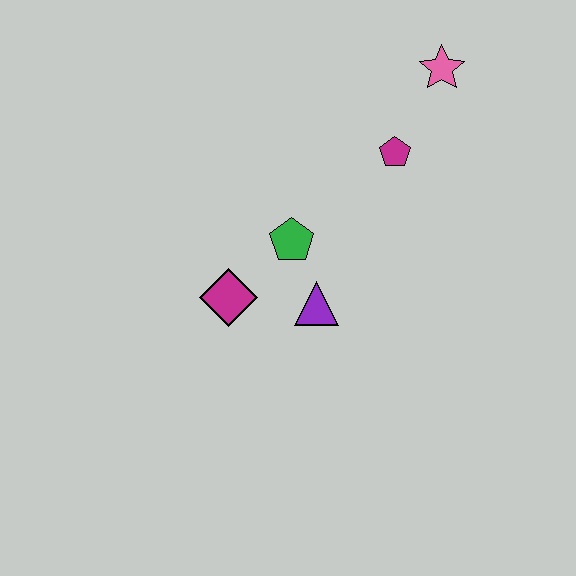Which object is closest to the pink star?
The magenta pentagon is closest to the pink star.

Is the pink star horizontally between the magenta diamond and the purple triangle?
No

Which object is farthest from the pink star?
The magenta diamond is farthest from the pink star.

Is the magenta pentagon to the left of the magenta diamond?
No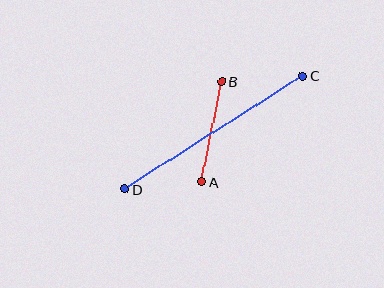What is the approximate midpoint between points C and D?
The midpoint is at approximately (214, 133) pixels.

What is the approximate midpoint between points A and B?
The midpoint is at approximately (212, 132) pixels.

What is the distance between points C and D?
The distance is approximately 211 pixels.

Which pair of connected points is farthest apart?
Points C and D are farthest apart.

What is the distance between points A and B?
The distance is approximately 102 pixels.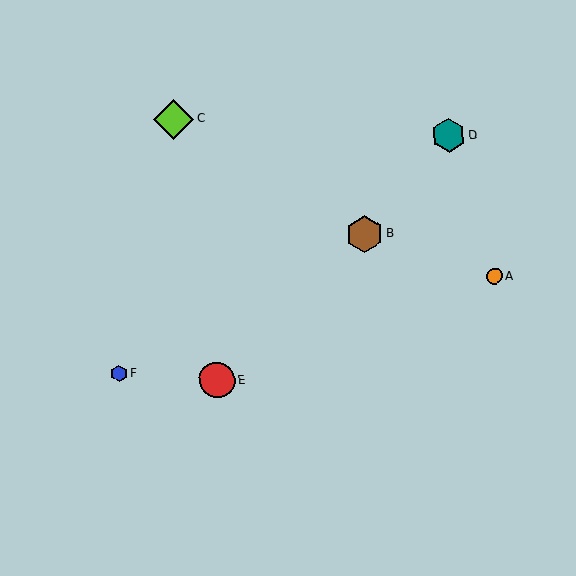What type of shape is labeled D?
Shape D is a teal hexagon.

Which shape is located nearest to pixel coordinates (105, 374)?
The blue hexagon (labeled F) at (119, 373) is nearest to that location.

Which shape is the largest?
The lime diamond (labeled C) is the largest.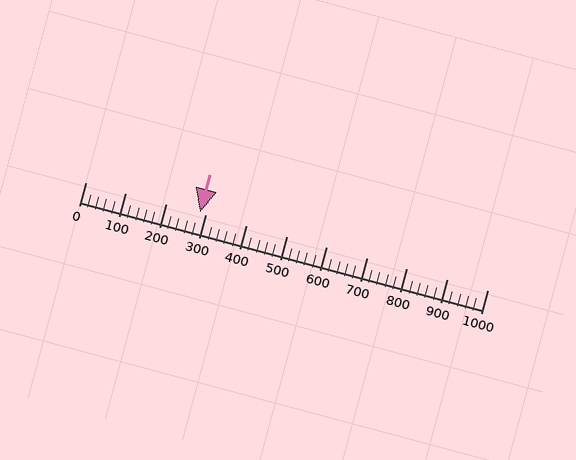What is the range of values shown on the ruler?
The ruler shows values from 0 to 1000.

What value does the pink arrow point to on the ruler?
The pink arrow points to approximately 286.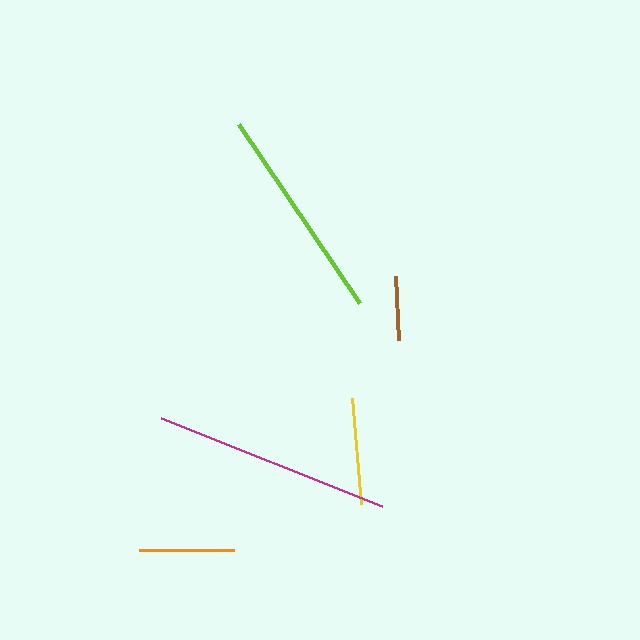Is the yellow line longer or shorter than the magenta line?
The magenta line is longer than the yellow line.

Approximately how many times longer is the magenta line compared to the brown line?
The magenta line is approximately 3.7 times the length of the brown line.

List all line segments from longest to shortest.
From longest to shortest: magenta, lime, yellow, orange, brown.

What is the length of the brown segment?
The brown segment is approximately 64 pixels long.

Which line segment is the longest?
The magenta line is the longest at approximately 238 pixels.